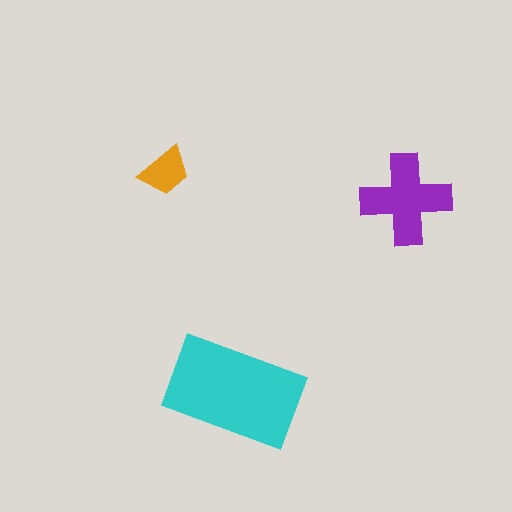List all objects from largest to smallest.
The cyan rectangle, the purple cross, the orange trapezoid.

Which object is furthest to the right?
The purple cross is rightmost.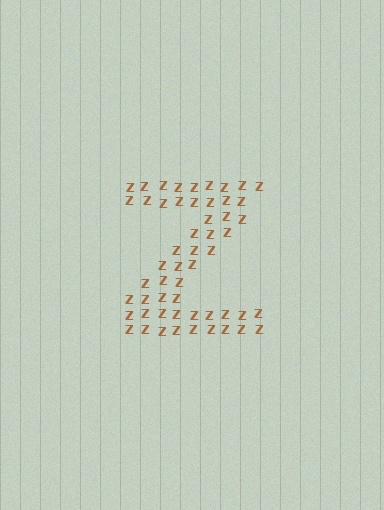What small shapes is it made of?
It is made of small letter Z's.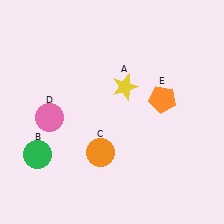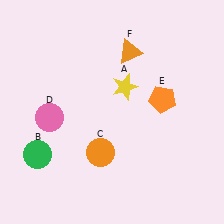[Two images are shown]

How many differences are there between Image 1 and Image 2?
There is 1 difference between the two images.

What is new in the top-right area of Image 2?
An orange triangle (F) was added in the top-right area of Image 2.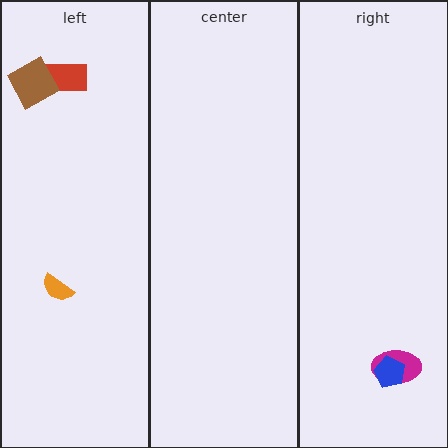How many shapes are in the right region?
2.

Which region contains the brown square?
The left region.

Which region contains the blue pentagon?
The right region.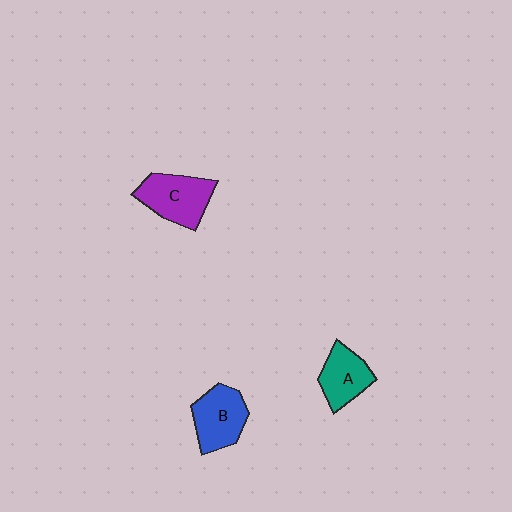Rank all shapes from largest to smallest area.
From largest to smallest: C (purple), B (blue), A (teal).